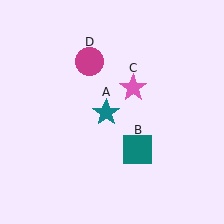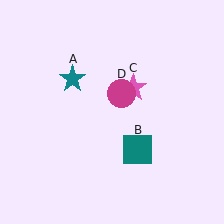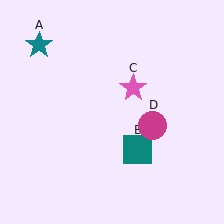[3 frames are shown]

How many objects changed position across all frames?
2 objects changed position: teal star (object A), magenta circle (object D).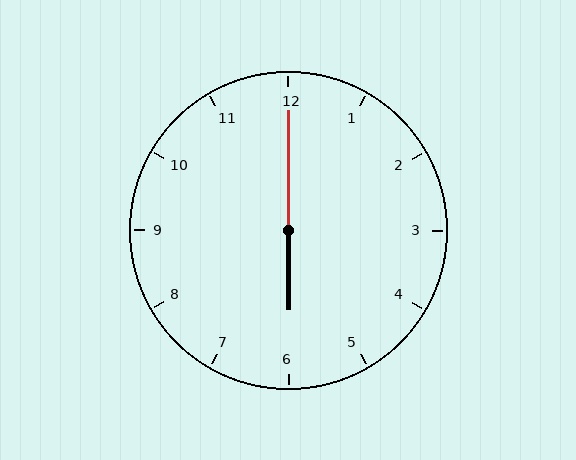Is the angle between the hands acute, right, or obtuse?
It is obtuse.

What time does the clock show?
6:00.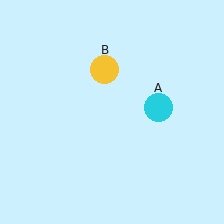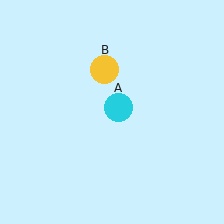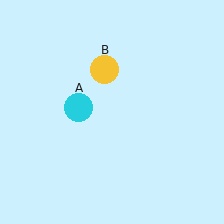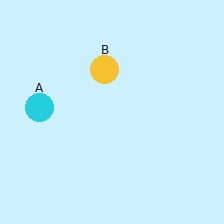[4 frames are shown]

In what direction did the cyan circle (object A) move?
The cyan circle (object A) moved left.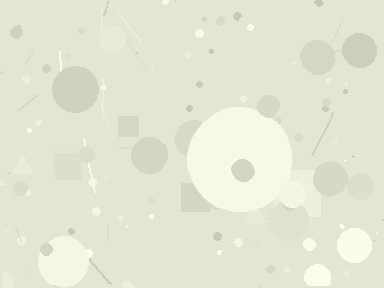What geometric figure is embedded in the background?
A circle is embedded in the background.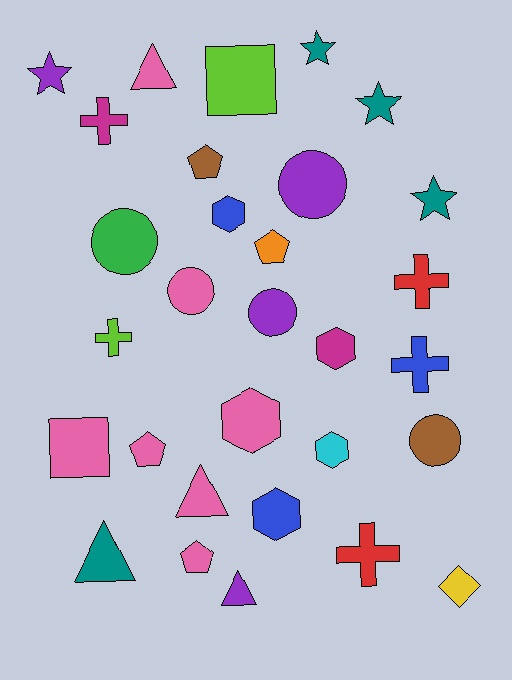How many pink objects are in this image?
There are 7 pink objects.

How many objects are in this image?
There are 30 objects.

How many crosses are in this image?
There are 5 crosses.